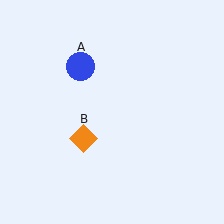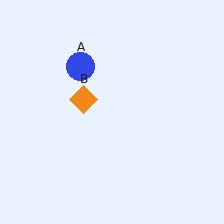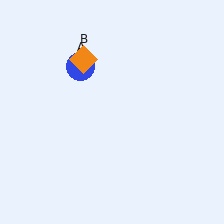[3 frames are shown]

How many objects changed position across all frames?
1 object changed position: orange diamond (object B).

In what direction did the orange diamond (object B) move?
The orange diamond (object B) moved up.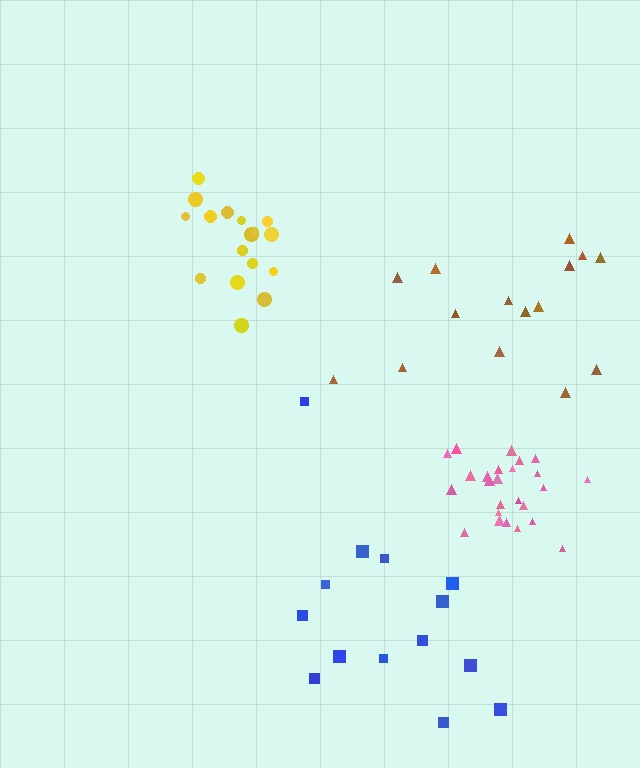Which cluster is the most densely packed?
Pink.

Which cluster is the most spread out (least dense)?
Blue.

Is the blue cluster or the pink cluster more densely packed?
Pink.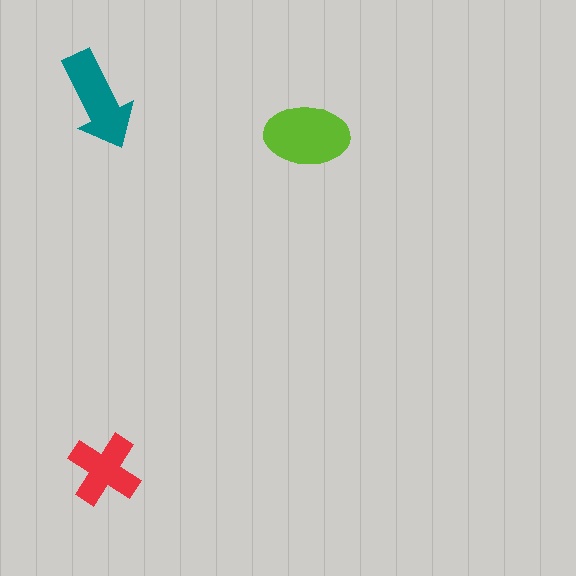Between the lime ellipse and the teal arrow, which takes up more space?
The lime ellipse.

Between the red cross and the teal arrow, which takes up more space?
The teal arrow.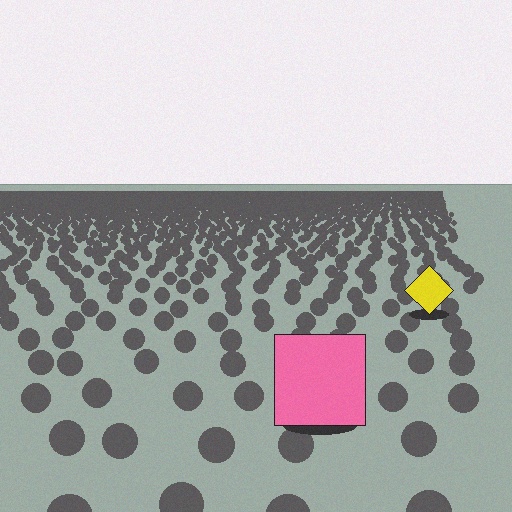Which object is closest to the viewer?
The pink square is closest. The texture marks near it are larger and more spread out.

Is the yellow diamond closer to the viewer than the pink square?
No. The pink square is closer — you can tell from the texture gradient: the ground texture is coarser near it.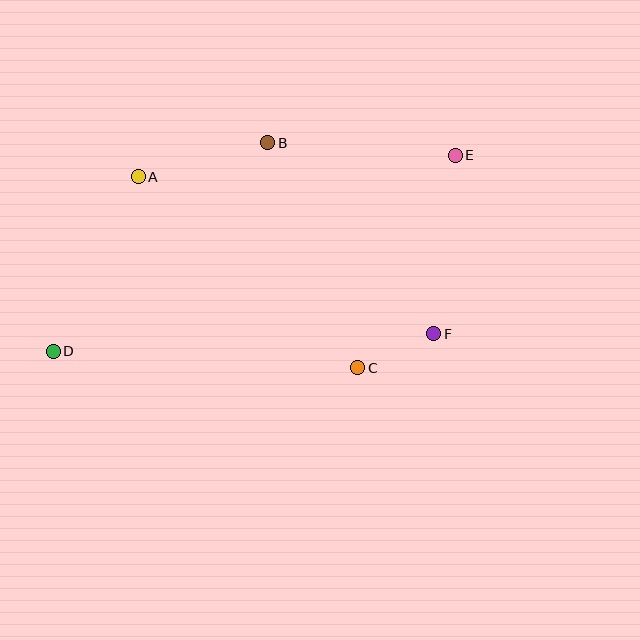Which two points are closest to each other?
Points C and F are closest to each other.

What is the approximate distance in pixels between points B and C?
The distance between B and C is approximately 242 pixels.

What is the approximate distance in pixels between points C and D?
The distance between C and D is approximately 305 pixels.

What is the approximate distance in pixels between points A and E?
The distance between A and E is approximately 318 pixels.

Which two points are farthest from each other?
Points D and E are farthest from each other.